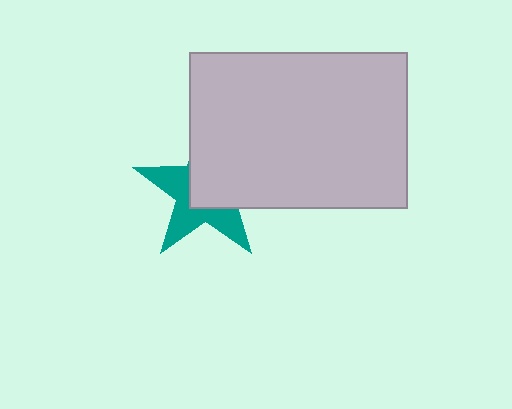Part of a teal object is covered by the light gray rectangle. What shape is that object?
It is a star.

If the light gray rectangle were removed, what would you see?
You would see the complete teal star.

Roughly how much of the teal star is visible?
About half of it is visible (roughly 47%).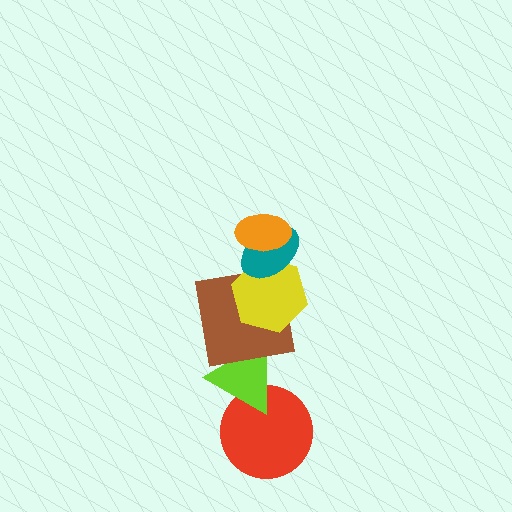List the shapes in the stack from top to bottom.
From top to bottom: the orange ellipse, the teal ellipse, the yellow hexagon, the brown square, the lime triangle, the red circle.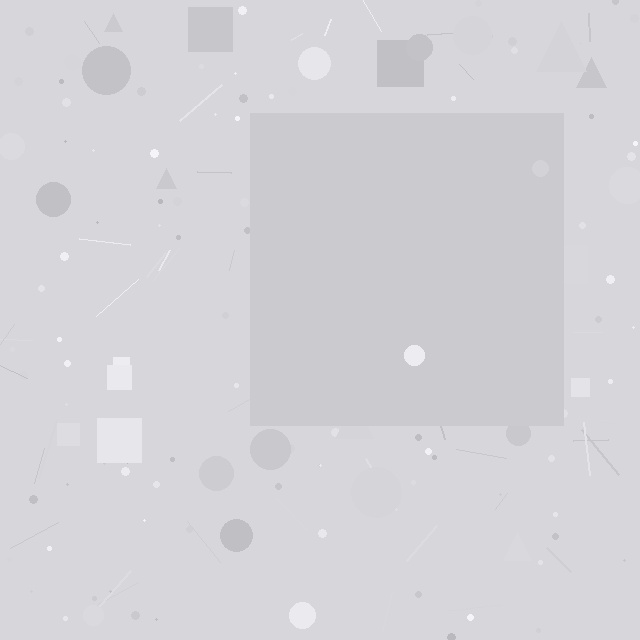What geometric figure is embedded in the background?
A square is embedded in the background.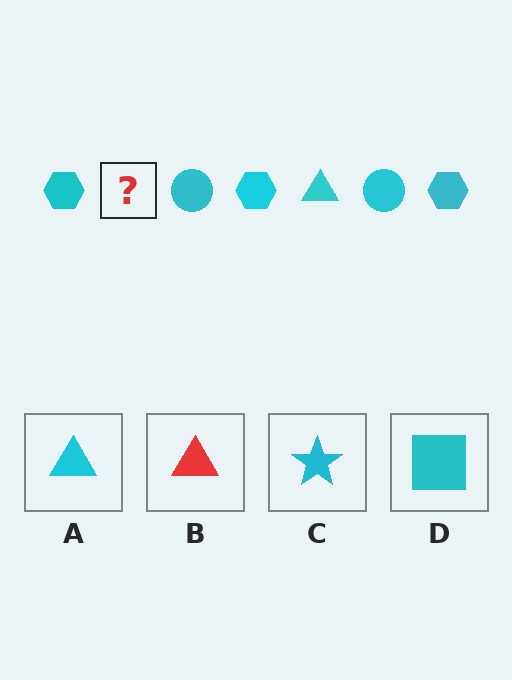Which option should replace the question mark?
Option A.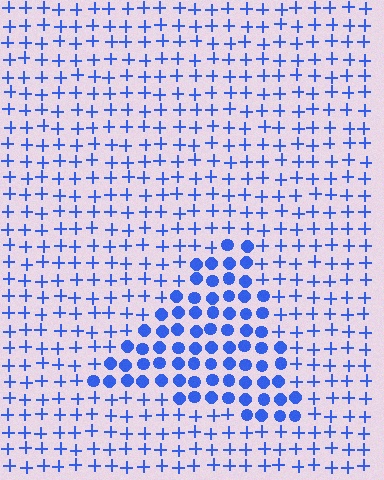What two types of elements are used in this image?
The image uses circles inside the triangle region and plus signs outside it.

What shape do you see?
I see a triangle.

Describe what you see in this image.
The image is filled with small blue elements arranged in a uniform grid. A triangle-shaped region contains circles, while the surrounding area contains plus signs. The boundary is defined purely by the change in element shape.